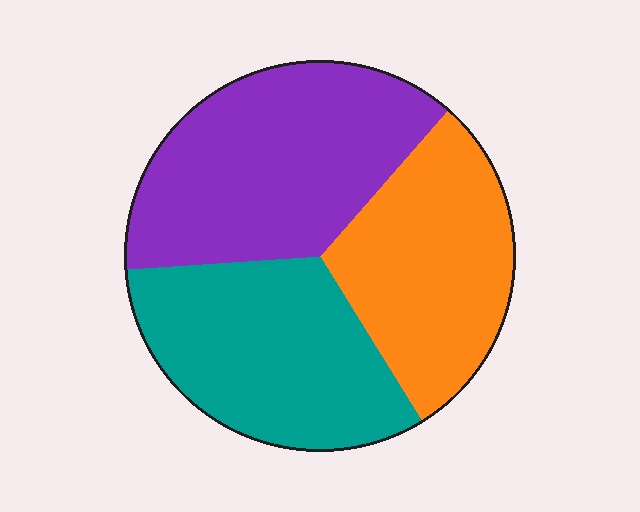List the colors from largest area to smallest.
From largest to smallest: purple, teal, orange.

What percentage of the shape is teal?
Teal covers 33% of the shape.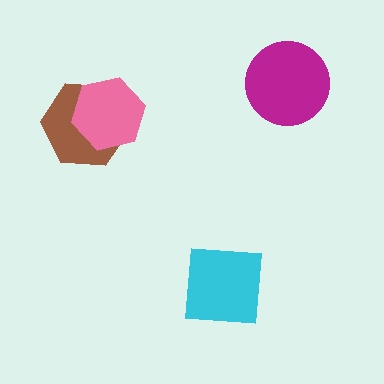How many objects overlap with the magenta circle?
0 objects overlap with the magenta circle.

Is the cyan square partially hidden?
No, no other shape covers it.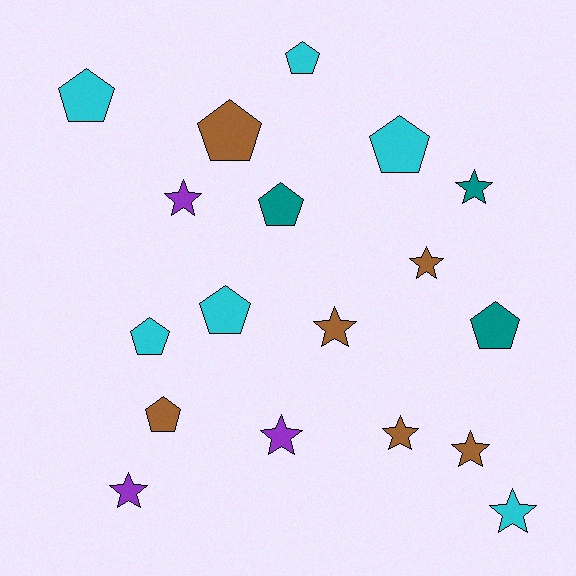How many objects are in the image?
There are 18 objects.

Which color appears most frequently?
Cyan, with 6 objects.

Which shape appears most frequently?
Pentagon, with 9 objects.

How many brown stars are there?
There are 4 brown stars.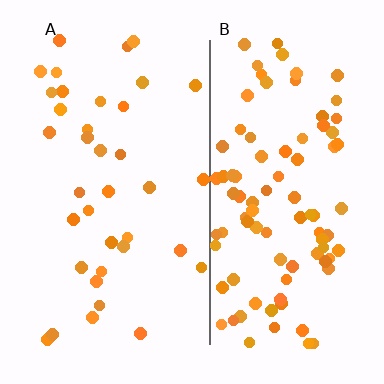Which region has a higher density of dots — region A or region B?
B (the right).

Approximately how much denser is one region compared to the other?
Approximately 2.5× — region B over region A.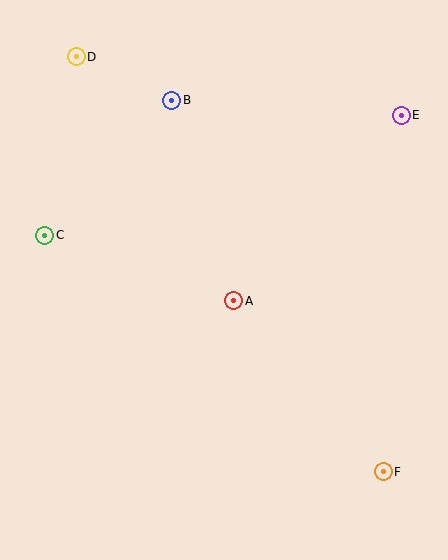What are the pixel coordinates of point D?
Point D is at (76, 57).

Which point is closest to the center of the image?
Point A at (234, 301) is closest to the center.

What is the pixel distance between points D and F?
The distance between D and F is 516 pixels.